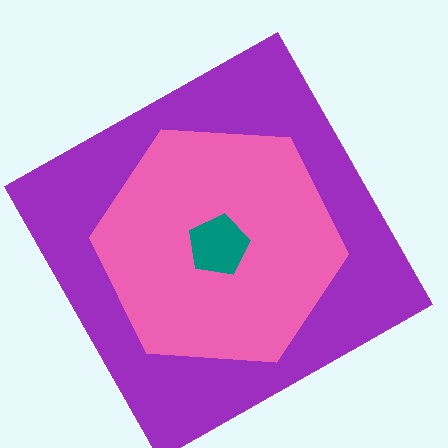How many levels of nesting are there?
3.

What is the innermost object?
The teal pentagon.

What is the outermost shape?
The purple square.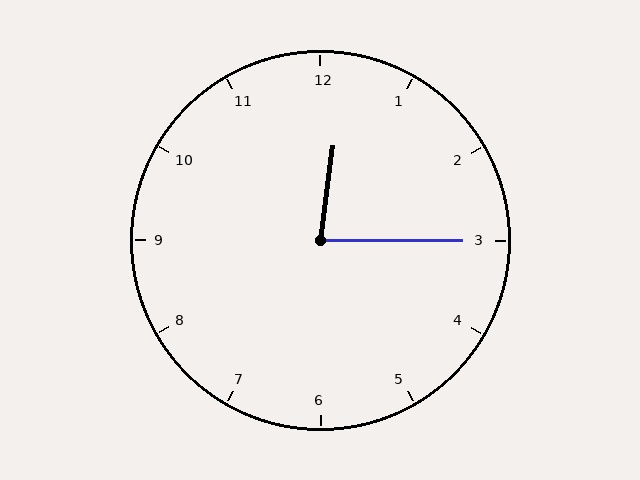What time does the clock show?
12:15.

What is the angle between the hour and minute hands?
Approximately 82 degrees.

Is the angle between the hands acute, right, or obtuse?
It is acute.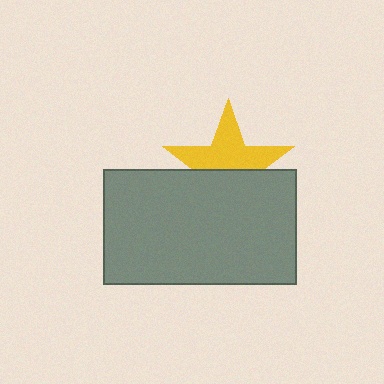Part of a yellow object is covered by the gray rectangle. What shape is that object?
It is a star.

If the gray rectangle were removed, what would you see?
You would see the complete yellow star.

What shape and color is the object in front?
The object in front is a gray rectangle.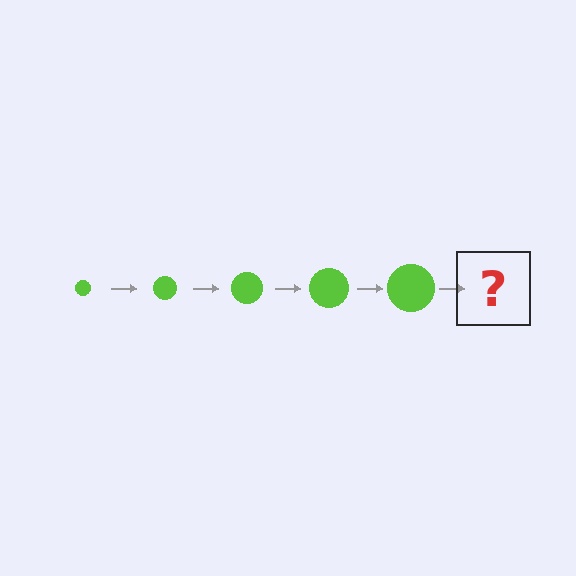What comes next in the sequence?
The next element should be a lime circle, larger than the previous one.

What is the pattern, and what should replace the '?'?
The pattern is that the circle gets progressively larger each step. The '?' should be a lime circle, larger than the previous one.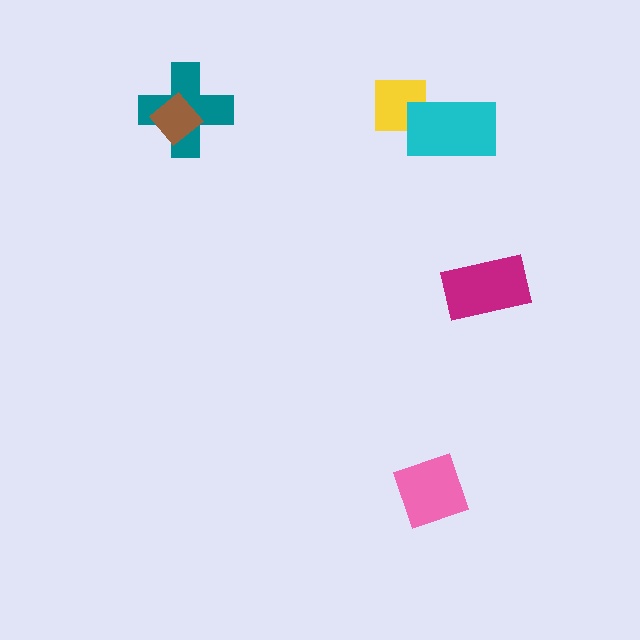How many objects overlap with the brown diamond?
1 object overlaps with the brown diamond.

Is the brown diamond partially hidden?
No, no other shape covers it.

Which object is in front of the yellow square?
The cyan rectangle is in front of the yellow square.